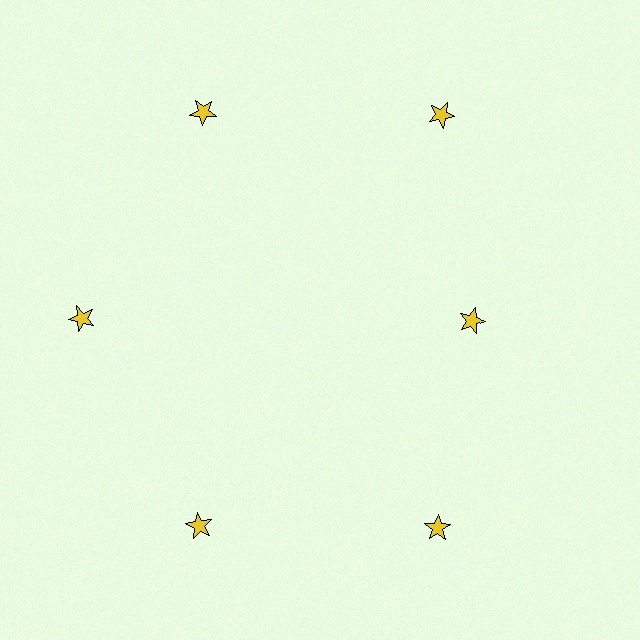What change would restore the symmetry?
The symmetry would be restored by moving it outward, back onto the ring so that all 6 stars sit at equal angles and equal distance from the center.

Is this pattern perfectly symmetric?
No. The 6 yellow stars are arranged in a ring, but one element near the 3 o'clock position is pulled inward toward the center, breaking the 6-fold rotational symmetry.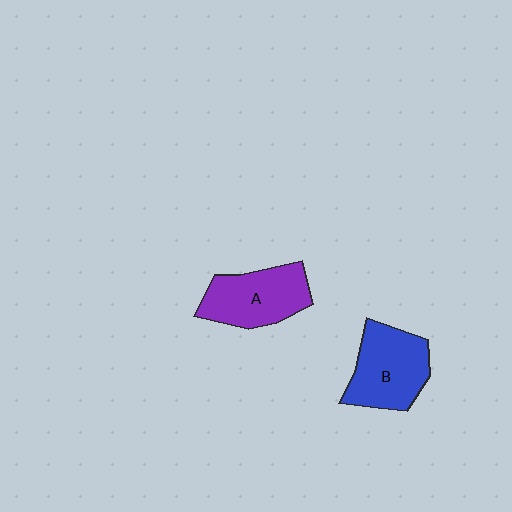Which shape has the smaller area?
Shape A (purple).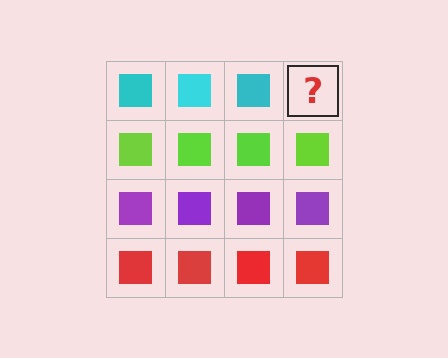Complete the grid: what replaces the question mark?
The question mark should be replaced with a cyan square.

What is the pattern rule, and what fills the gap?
The rule is that each row has a consistent color. The gap should be filled with a cyan square.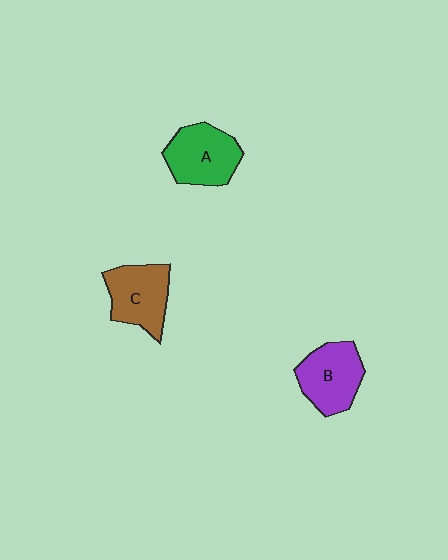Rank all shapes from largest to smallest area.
From largest to smallest: A (green), B (purple), C (brown).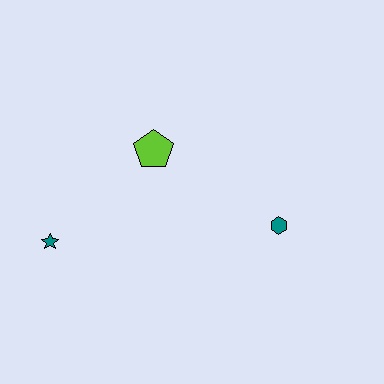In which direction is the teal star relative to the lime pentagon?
The teal star is to the left of the lime pentagon.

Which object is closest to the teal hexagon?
The lime pentagon is closest to the teal hexagon.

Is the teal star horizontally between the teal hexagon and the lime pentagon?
No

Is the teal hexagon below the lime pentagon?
Yes